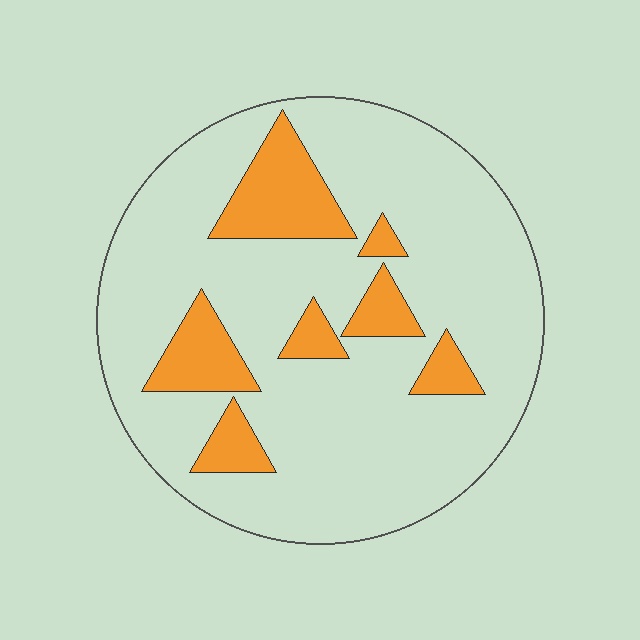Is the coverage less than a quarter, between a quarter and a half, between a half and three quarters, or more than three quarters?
Less than a quarter.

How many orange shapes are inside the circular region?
7.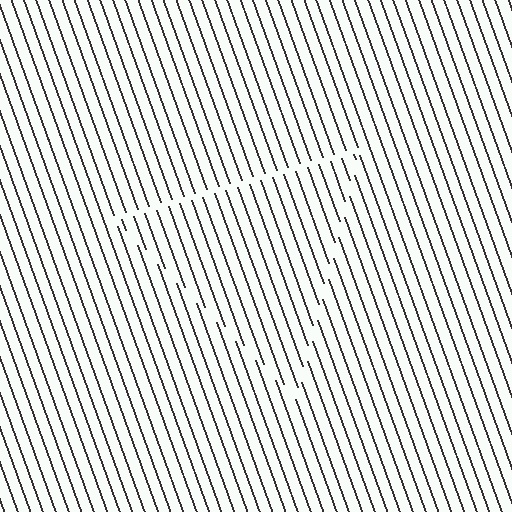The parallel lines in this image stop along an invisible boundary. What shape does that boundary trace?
An illusory triangle. The interior of the shape contains the same grating, shifted by half a period — the contour is defined by the phase discontinuity where line-ends from the inner and outer gratings abut.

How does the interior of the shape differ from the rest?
The interior of the shape contains the same grating, shifted by half a period — the contour is defined by the phase discontinuity where line-ends from the inner and outer gratings abut.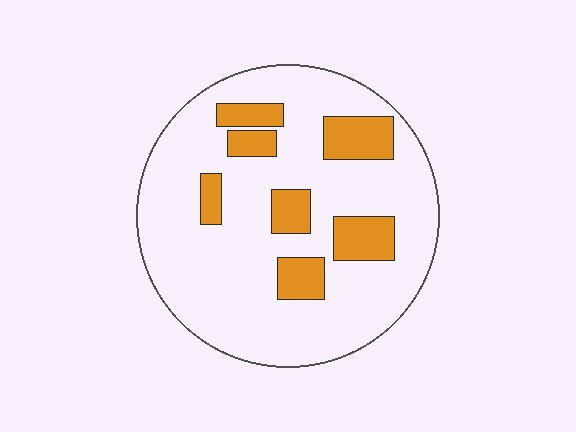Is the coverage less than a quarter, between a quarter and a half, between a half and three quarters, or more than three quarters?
Less than a quarter.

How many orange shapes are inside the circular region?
7.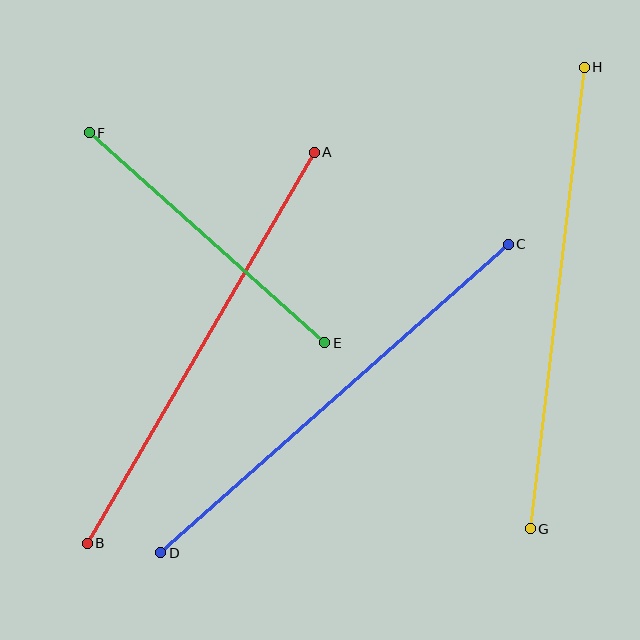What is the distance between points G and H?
The distance is approximately 465 pixels.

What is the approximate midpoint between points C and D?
The midpoint is at approximately (335, 399) pixels.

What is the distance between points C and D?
The distance is approximately 465 pixels.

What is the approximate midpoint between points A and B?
The midpoint is at approximately (201, 348) pixels.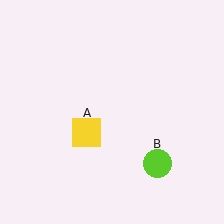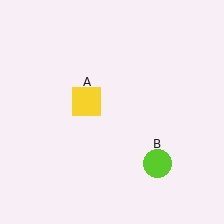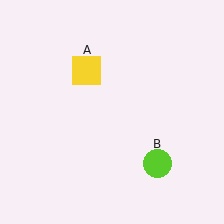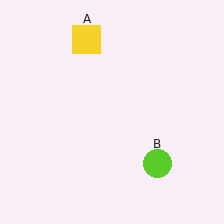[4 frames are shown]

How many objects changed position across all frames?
1 object changed position: yellow square (object A).